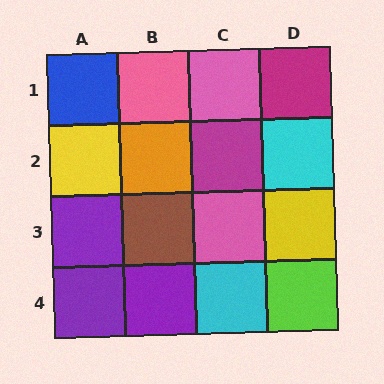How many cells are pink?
3 cells are pink.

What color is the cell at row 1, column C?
Pink.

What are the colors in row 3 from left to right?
Purple, brown, pink, yellow.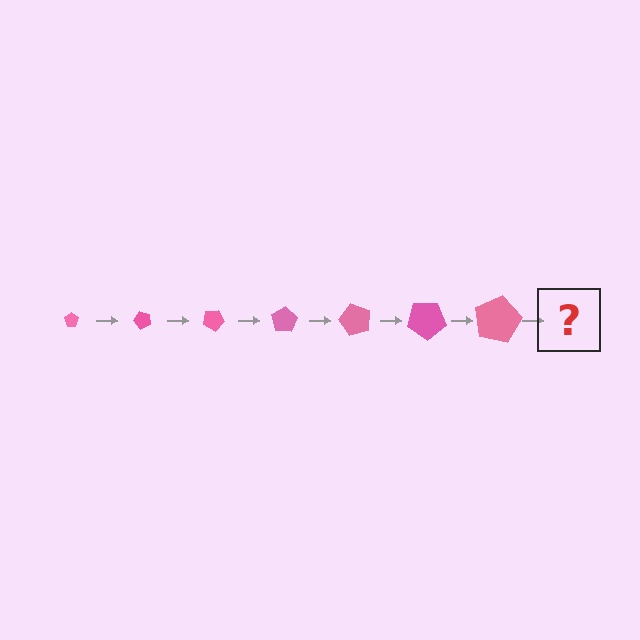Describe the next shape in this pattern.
It should be a pentagon, larger than the previous one and rotated 350 degrees from the start.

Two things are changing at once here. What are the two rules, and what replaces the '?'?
The two rules are that the pentagon grows larger each step and it rotates 50 degrees each step. The '?' should be a pentagon, larger than the previous one and rotated 350 degrees from the start.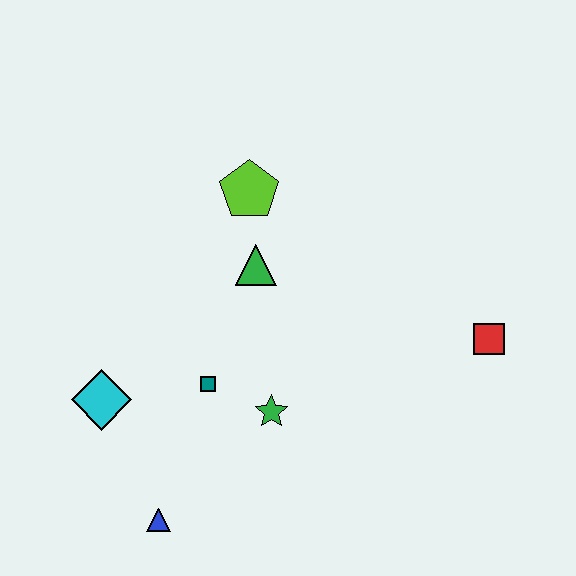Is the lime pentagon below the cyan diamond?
No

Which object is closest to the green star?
The teal square is closest to the green star.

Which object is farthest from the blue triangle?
The red square is farthest from the blue triangle.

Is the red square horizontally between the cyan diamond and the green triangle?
No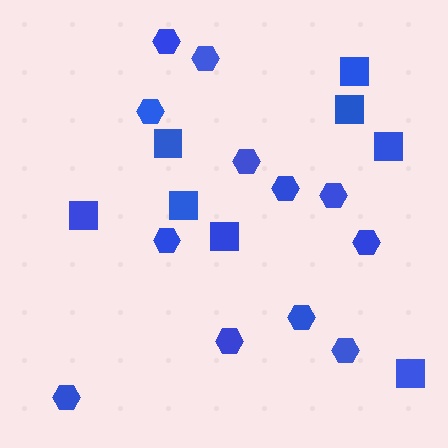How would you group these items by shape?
There are 2 groups: one group of hexagons (12) and one group of squares (8).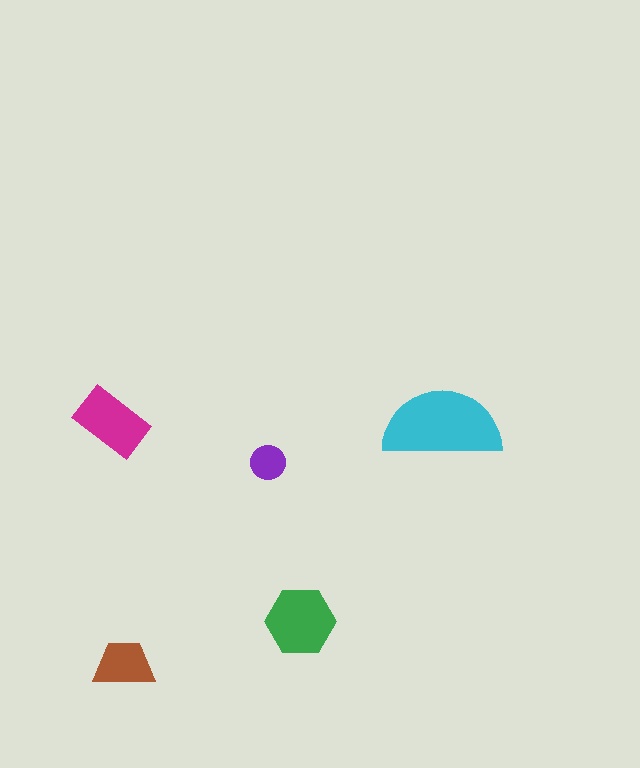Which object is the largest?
The cyan semicircle.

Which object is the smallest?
The purple circle.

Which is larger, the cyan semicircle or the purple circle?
The cyan semicircle.